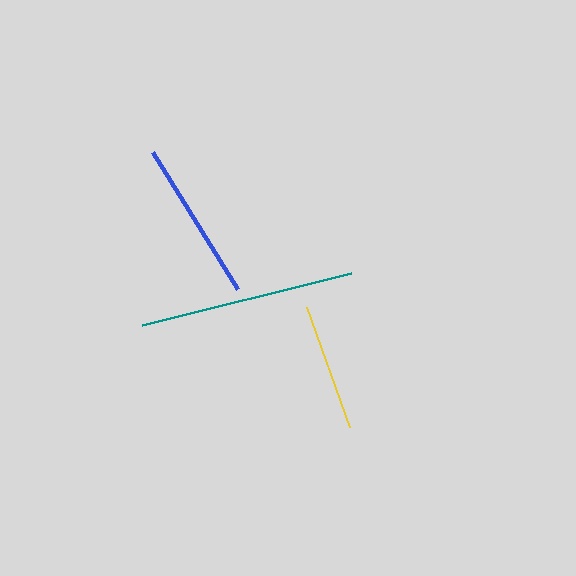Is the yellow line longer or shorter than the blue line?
The blue line is longer than the yellow line.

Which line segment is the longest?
The teal line is the longest at approximately 216 pixels.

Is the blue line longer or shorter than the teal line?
The teal line is longer than the blue line.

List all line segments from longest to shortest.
From longest to shortest: teal, blue, yellow.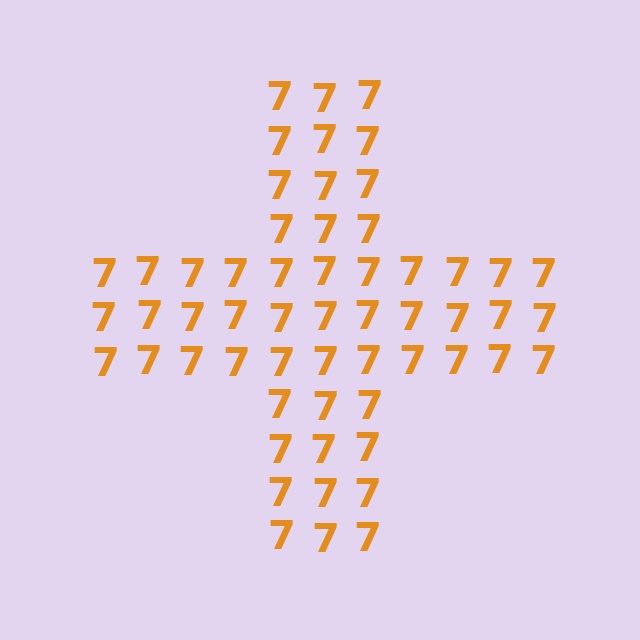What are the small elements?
The small elements are digit 7's.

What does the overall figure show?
The overall figure shows a cross.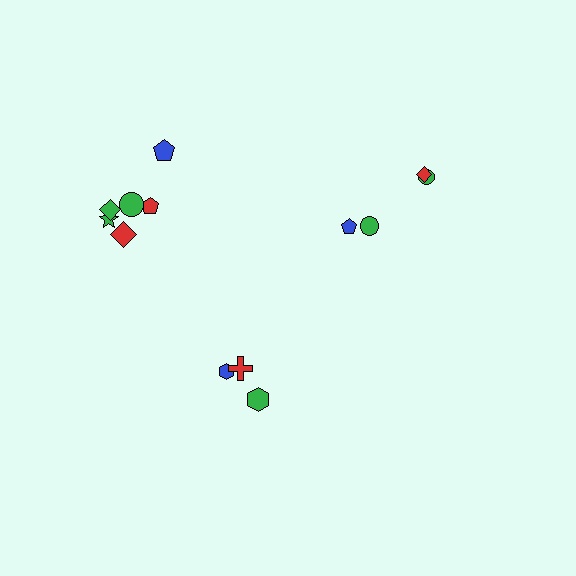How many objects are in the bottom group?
There are 3 objects.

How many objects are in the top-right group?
There are 4 objects.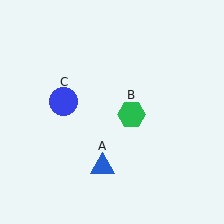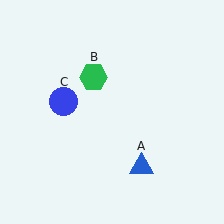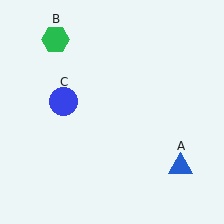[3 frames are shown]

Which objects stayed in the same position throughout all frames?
Blue circle (object C) remained stationary.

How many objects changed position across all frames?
2 objects changed position: blue triangle (object A), green hexagon (object B).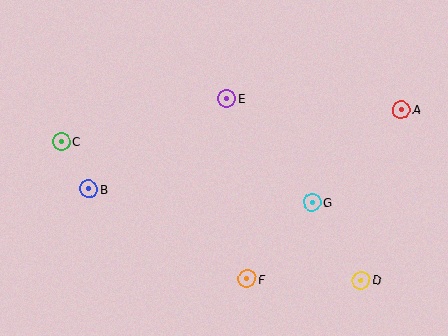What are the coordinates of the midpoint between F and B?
The midpoint between F and B is at (168, 234).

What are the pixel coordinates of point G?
Point G is at (312, 202).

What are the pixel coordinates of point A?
Point A is at (401, 110).